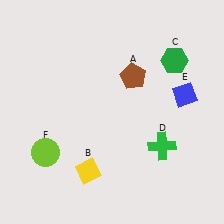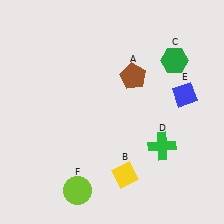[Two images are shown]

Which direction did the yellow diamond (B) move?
The yellow diamond (B) moved right.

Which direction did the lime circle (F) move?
The lime circle (F) moved down.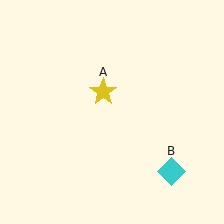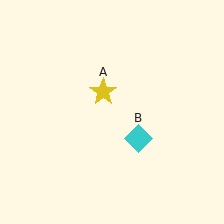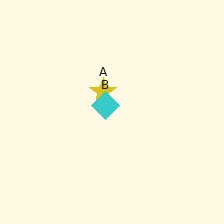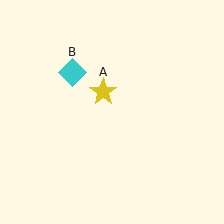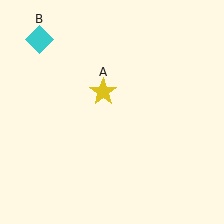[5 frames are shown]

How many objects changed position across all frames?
1 object changed position: cyan diamond (object B).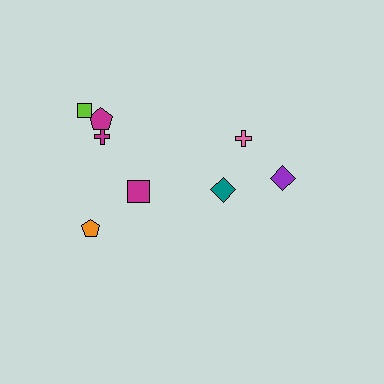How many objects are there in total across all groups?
There are 8 objects.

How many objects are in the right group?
There are 3 objects.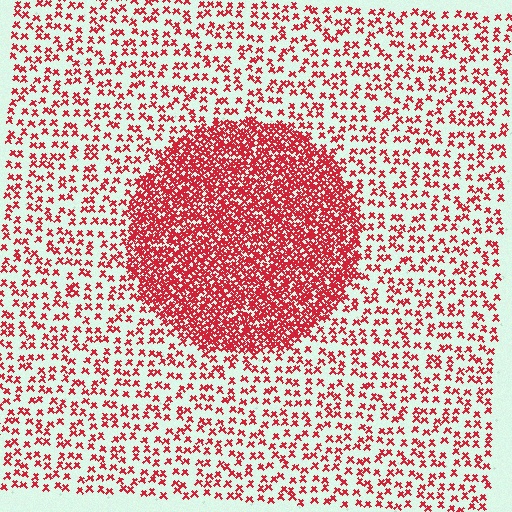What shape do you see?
I see a circle.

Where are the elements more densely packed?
The elements are more densely packed inside the circle boundary.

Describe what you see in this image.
The image contains small red elements arranged at two different densities. A circle-shaped region is visible where the elements are more densely packed than the surrounding area.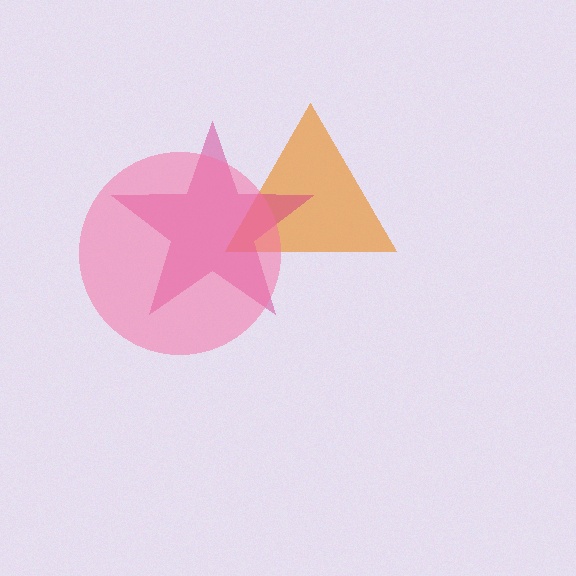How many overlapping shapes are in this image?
There are 3 overlapping shapes in the image.